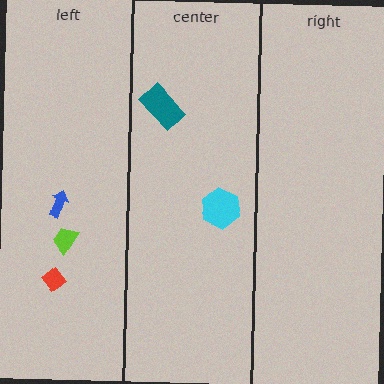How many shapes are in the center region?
2.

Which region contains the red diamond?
The left region.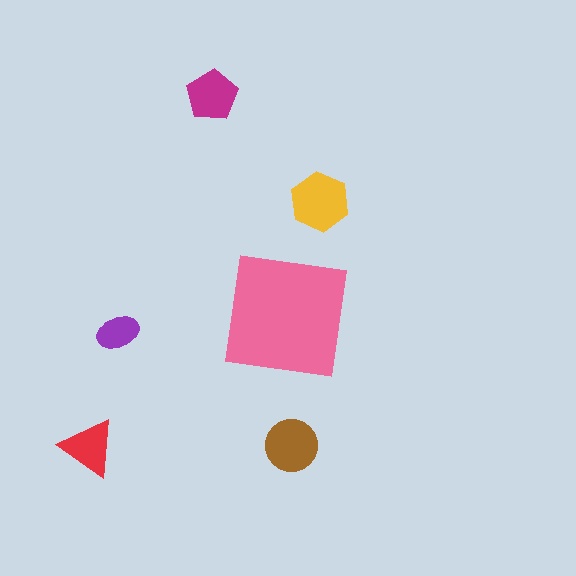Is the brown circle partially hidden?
No, the brown circle is fully visible.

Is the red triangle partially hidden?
No, the red triangle is fully visible.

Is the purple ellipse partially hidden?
No, the purple ellipse is fully visible.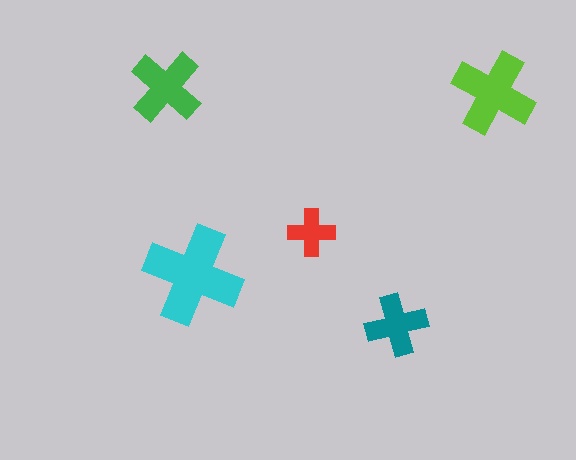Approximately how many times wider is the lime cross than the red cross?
About 2 times wider.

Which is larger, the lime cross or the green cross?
The lime one.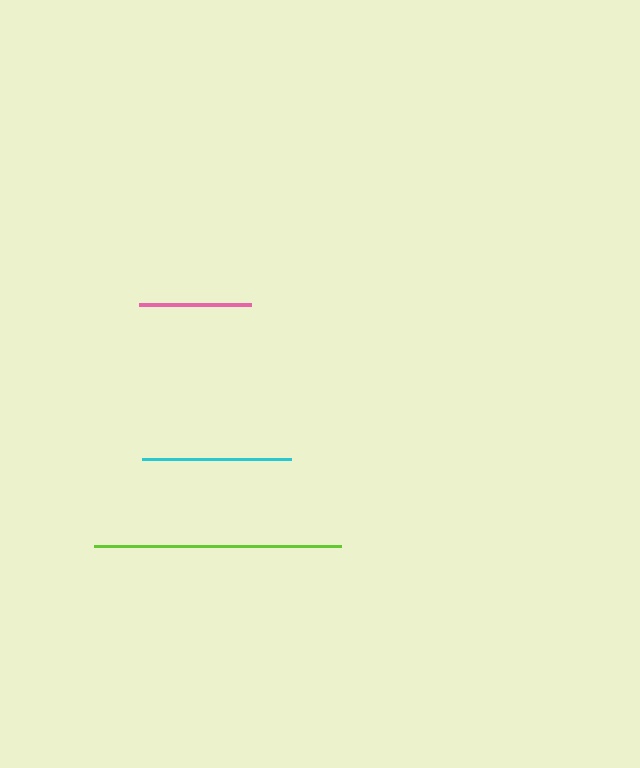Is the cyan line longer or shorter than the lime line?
The lime line is longer than the cyan line.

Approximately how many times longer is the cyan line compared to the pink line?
The cyan line is approximately 1.3 times the length of the pink line.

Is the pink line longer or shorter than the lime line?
The lime line is longer than the pink line.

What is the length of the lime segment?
The lime segment is approximately 247 pixels long.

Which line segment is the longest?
The lime line is the longest at approximately 247 pixels.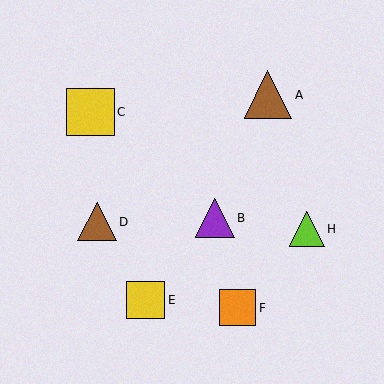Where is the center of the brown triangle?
The center of the brown triangle is at (268, 95).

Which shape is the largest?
The brown triangle (labeled A) is the largest.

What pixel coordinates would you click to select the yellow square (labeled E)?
Click at (146, 300) to select the yellow square E.